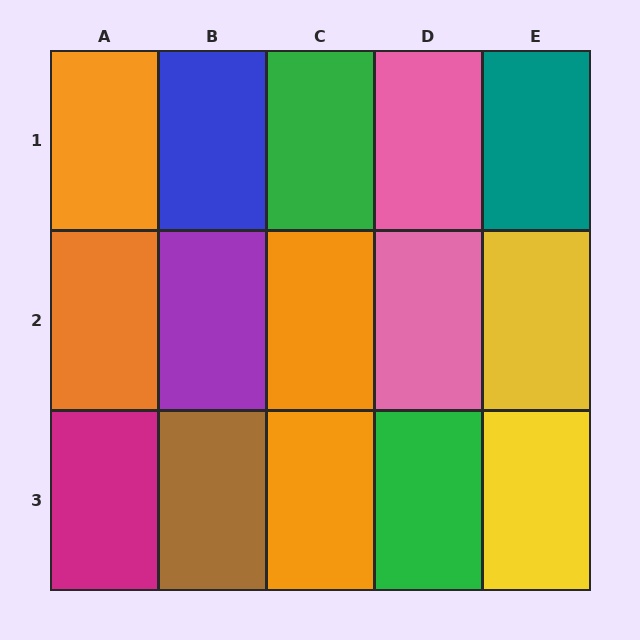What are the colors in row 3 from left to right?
Magenta, brown, orange, green, yellow.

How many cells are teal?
1 cell is teal.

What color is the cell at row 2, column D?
Pink.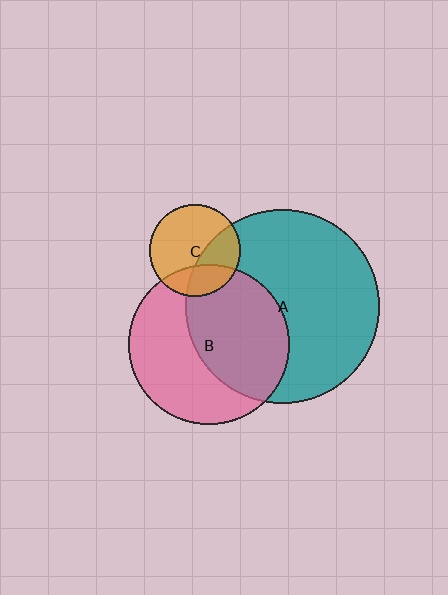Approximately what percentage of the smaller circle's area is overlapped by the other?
Approximately 25%.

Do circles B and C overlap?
Yes.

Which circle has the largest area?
Circle A (teal).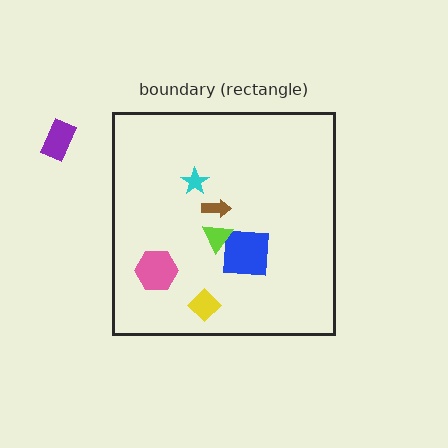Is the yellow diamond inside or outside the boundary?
Inside.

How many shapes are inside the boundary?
6 inside, 1 outside.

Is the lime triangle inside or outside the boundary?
Inside.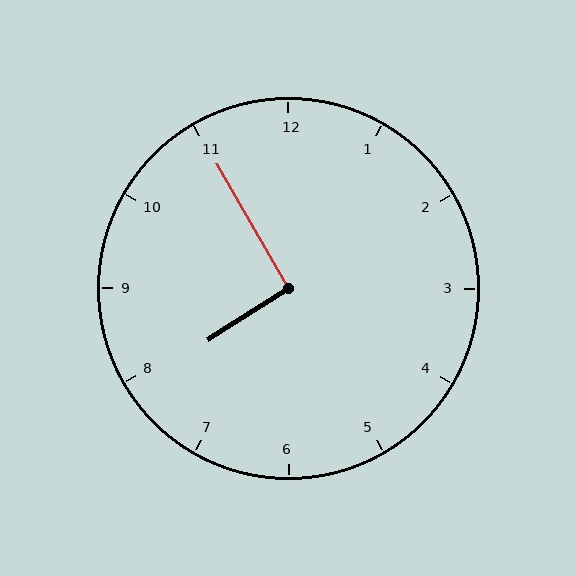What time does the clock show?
7:55.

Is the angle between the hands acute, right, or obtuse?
It is right.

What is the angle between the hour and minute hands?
Approximately 92 degrees.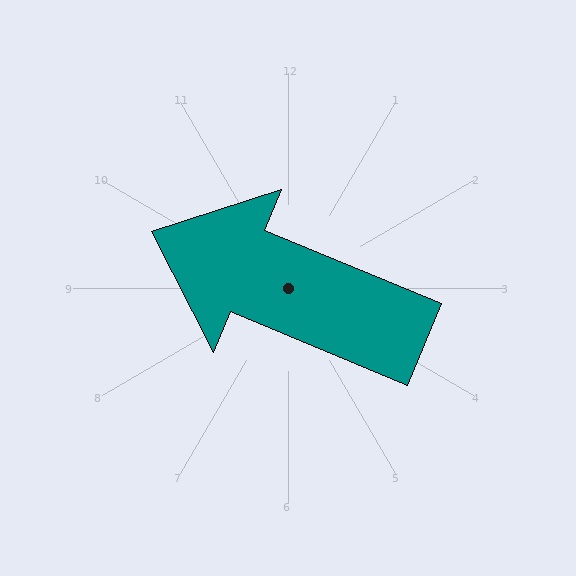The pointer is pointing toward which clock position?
Roughly 10 o'clock.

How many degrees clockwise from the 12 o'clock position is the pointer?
Approximately 293 degrees.